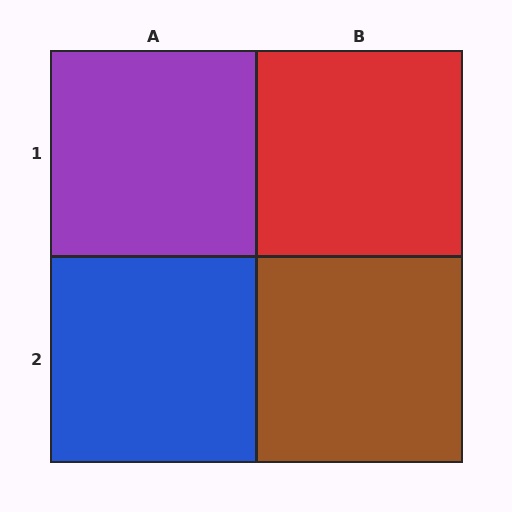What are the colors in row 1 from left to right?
Purple, red.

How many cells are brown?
1 cell is brown.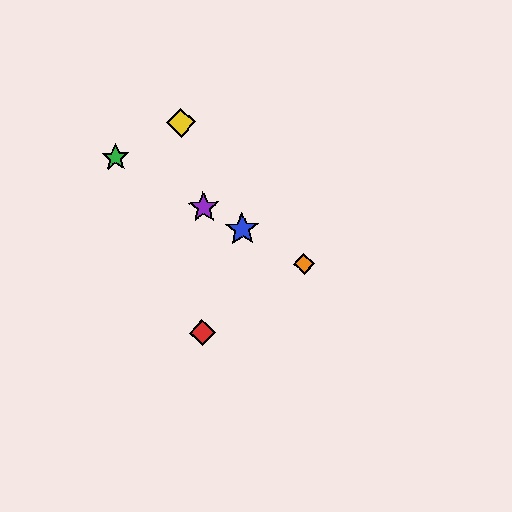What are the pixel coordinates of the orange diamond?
The orange diamond is at (304, 264).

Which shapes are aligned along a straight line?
The blue star, the green star, the purple star, the orange diamond are aligned along a straight line.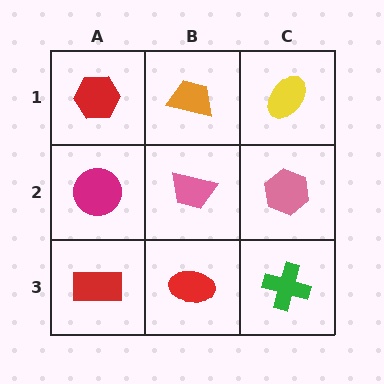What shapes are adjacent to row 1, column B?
A pink trapezoid (row 2, column B), a red hexagon (row 1, column A), a yellow ellipse (row 1, column C).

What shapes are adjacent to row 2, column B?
An orange trapezoid (row 1, column B), a red ellipse (row 3, column B), a magenta circle (row 2, column A), a pink hexagon (row 2, column C).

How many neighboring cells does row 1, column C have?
2.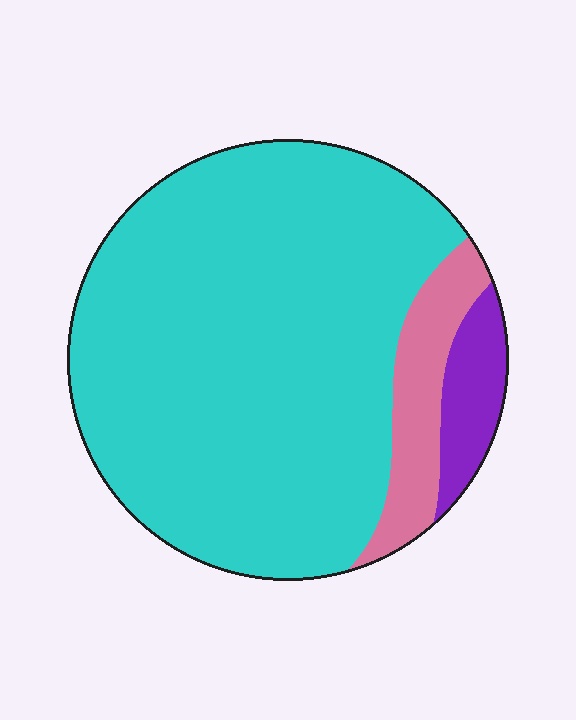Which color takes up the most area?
Cyan, at roughly 80%.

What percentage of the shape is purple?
Purple covers about 5% of the shape.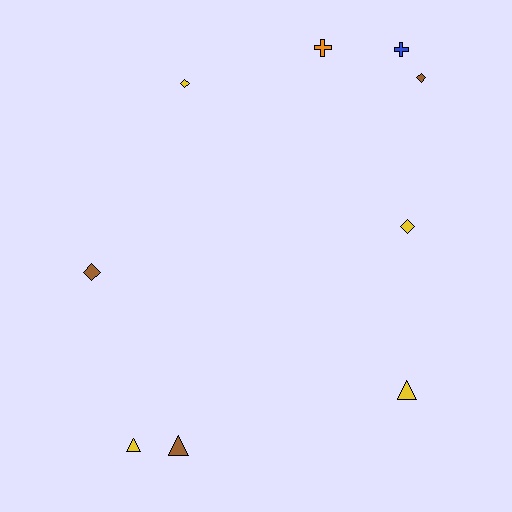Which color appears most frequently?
Yellow, with 4 objects.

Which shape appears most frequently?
Diamond, with 4 objects.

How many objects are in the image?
There are 9 objects.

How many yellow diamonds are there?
There are 2 yellow diamonds.